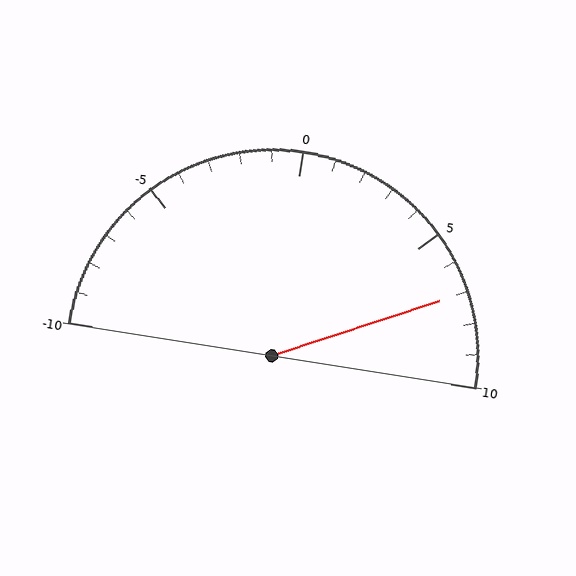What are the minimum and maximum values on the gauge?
The gauge ranges from -10 to 10.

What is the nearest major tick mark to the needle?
The nearest major tick mark is 5.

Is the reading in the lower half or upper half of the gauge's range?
The reading is in the upper half of the range (-10 to 10).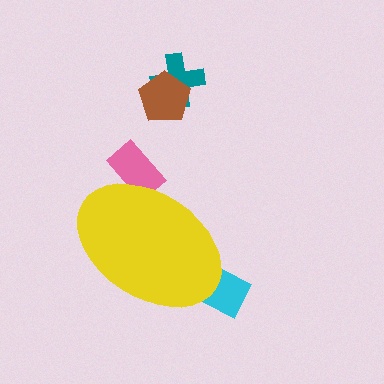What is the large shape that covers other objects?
A yellow ellipse.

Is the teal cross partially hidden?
No, the teal cross is fully visible.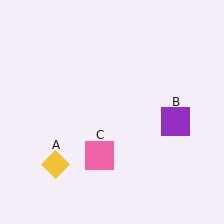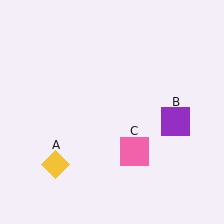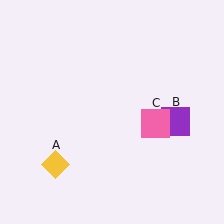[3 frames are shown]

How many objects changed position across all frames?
1 object changed position: pink square (object C).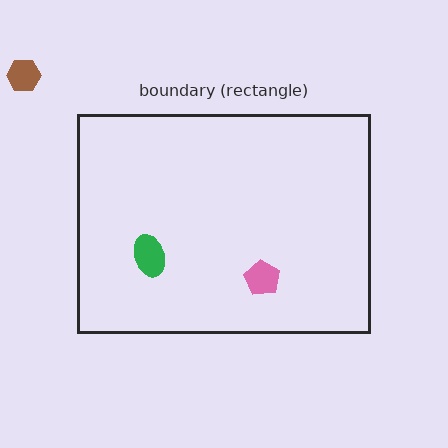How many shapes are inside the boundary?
2 inside, 1 outside.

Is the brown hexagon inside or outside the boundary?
Outside.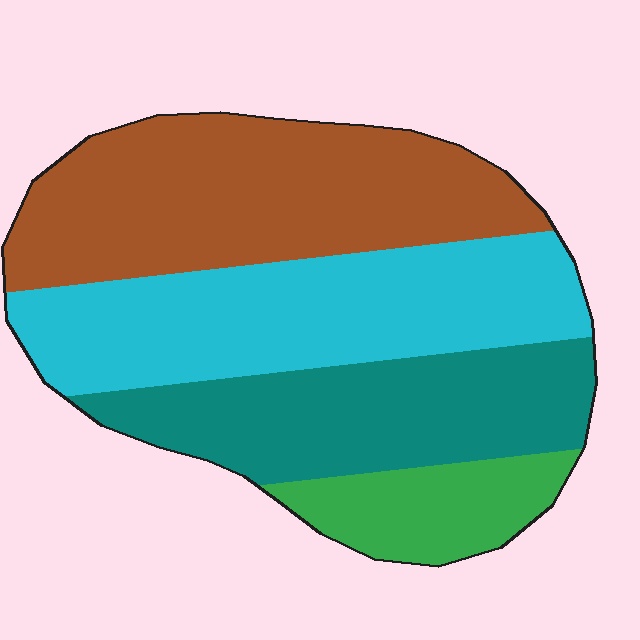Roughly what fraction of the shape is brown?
Brown takes up between a quarter and a half of the shape.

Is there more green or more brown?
Brown.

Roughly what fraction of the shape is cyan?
Cyan takes up about one third (1/3) of the shape.